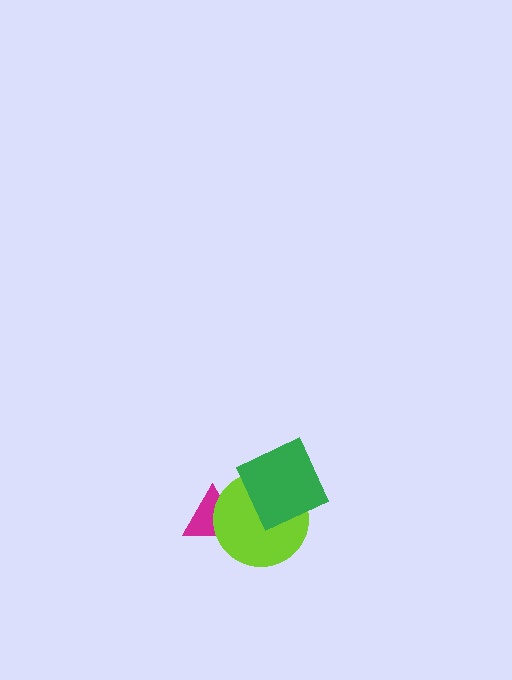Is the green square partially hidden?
No, no other shape covers it.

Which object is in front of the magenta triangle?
The lime circle is in front of the magenta triangle.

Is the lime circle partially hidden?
Yes, it is partially covered by another shape.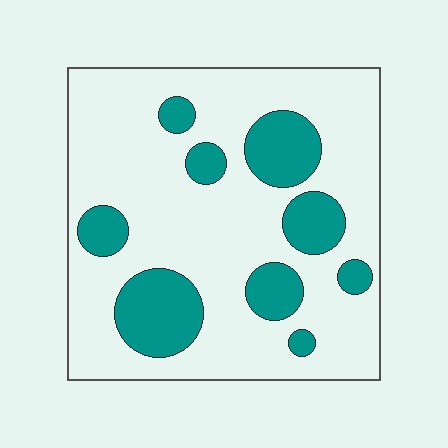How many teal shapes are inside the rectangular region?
9.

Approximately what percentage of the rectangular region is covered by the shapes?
Approximately 25%.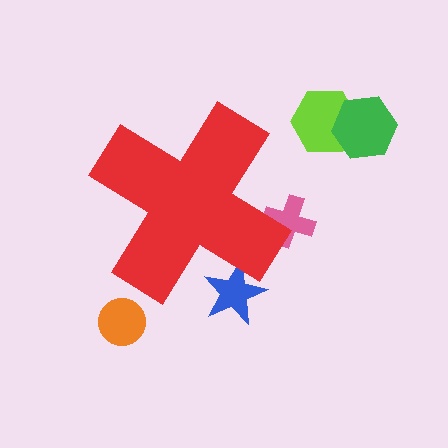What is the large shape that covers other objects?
A red cross.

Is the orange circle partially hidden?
No, the orange circle is fully visible.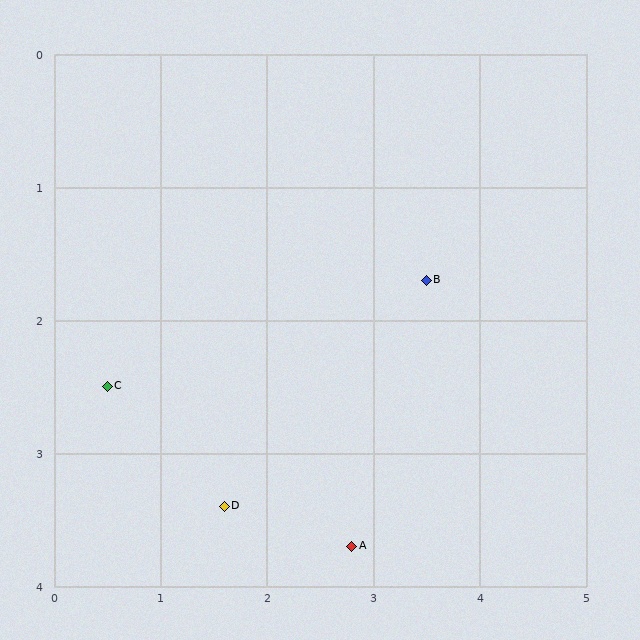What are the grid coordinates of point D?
Point D is at approximately (1.6, 3.4).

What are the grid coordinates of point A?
Point A is at approximately (2.8, 3.7).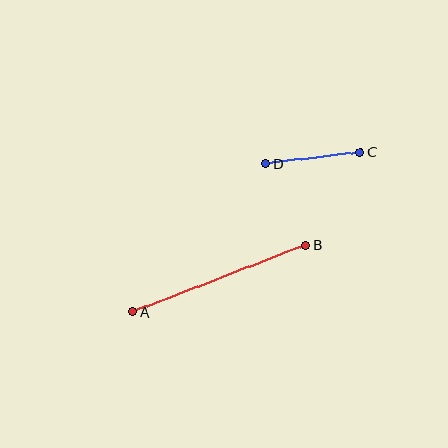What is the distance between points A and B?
The distance is approximately 185 pixels.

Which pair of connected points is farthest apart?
Points A and B are farthest apart.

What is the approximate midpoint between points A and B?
The midpoint is at approximately (219, 278) pixels.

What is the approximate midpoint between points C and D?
The midpoint is at approximately (313, 158) pixels.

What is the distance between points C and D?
The distance is approximately 95 pixels.